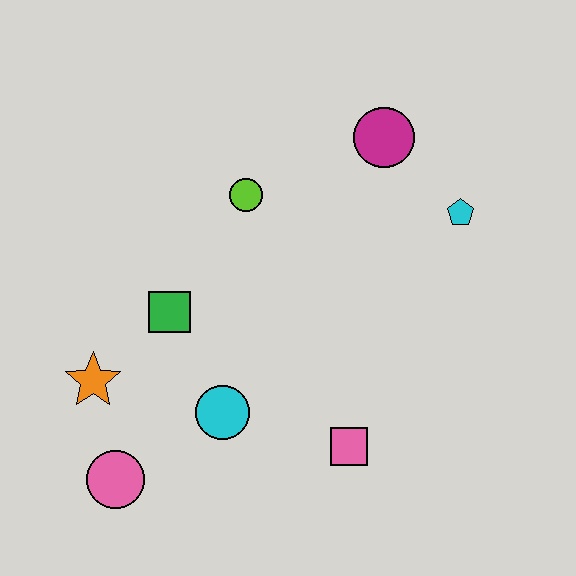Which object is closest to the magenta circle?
The cyan pentagon is closest to the magenta circle.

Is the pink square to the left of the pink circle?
No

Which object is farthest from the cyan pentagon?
The pink circle is farthest from the cyan pentagon.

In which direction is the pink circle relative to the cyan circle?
The pink circle is to the left of the cyan circle.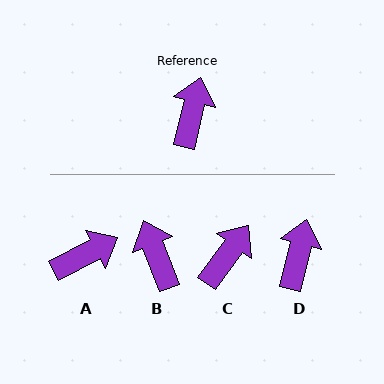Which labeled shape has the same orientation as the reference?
D.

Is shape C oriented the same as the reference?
No, it is off by about 23 degrees.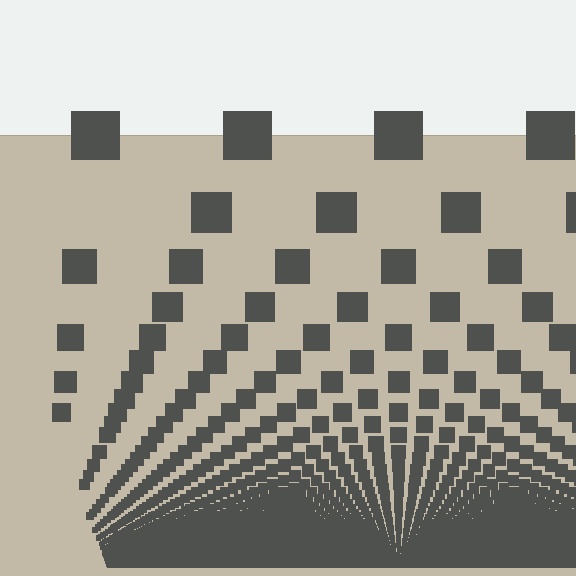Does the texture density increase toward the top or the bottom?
Density increases toward the bottom.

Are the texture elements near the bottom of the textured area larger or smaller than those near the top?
Smaller. The gradient is inverted — elements near the bottom are smaller and denser.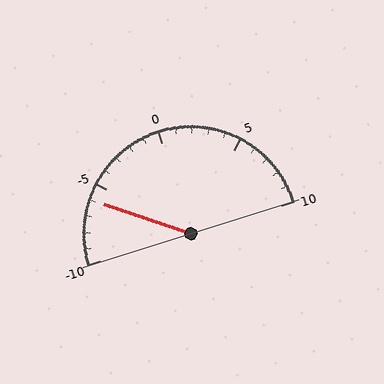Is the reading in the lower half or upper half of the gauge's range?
The reading is in the lower half of the range (-10 to 10).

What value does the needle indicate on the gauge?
The needle indicates approximately -6.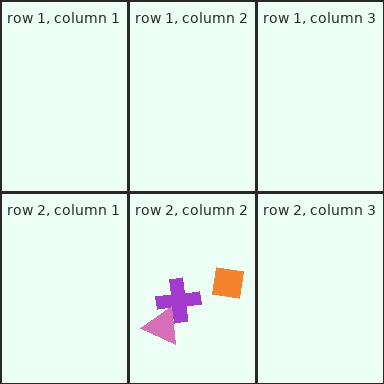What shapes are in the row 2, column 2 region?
The purple cross, the pink triangle, the orange square.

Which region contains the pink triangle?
The row 2, column 2 region.